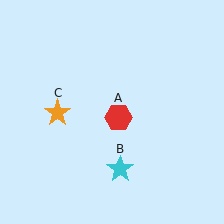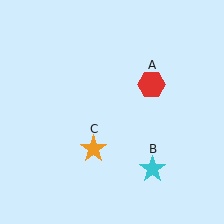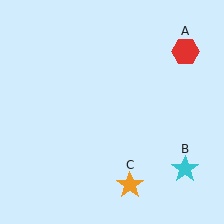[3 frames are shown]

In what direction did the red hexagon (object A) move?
The red hexagon (object A) moved up and to the right.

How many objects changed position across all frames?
3 objects changed position: red hexagon (object A), cyan star (object B), orange star (object C).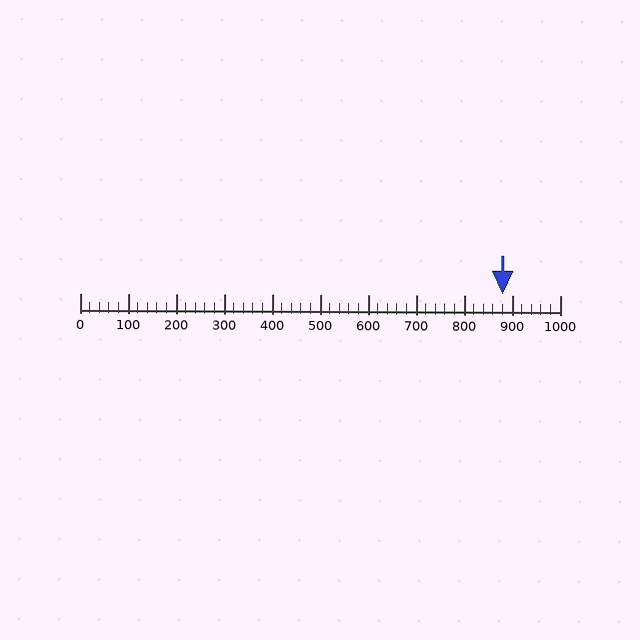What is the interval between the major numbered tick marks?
The major tick marks are spaced 100 units apart.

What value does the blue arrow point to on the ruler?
The blue arrow points to approximately 880.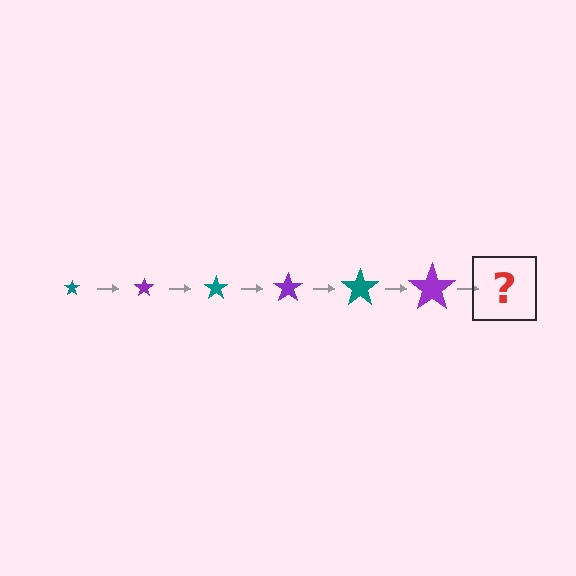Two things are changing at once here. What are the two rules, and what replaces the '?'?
The two rules are that the star grows larger each step and the color cycles through teal and purple. The '?' should be a teal star, larger than the previous one.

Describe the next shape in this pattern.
It should be a teal star, larger than the previous one.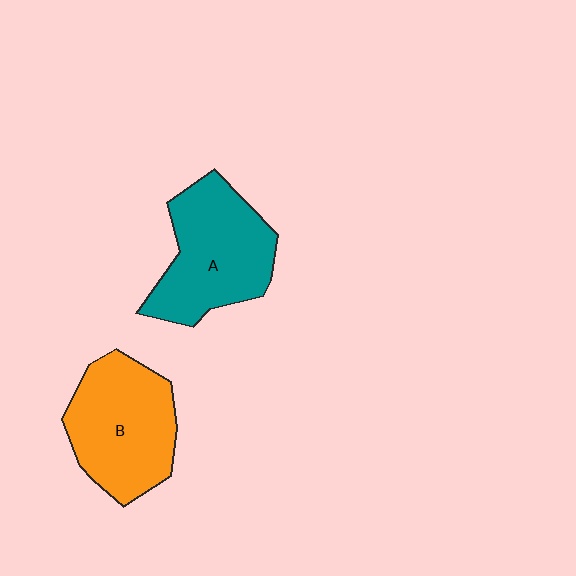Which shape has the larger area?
Shape A (teal).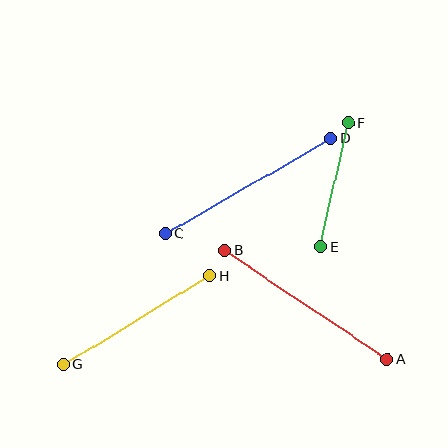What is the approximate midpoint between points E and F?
The midpoint is at approximately (335, 185) pixels.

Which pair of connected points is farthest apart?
Points A and B are farthest apart.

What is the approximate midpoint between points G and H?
The midpoint is at approximately (137, 320) pixels.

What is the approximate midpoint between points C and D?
The midpoint is at approximately (248, 186) pixels.